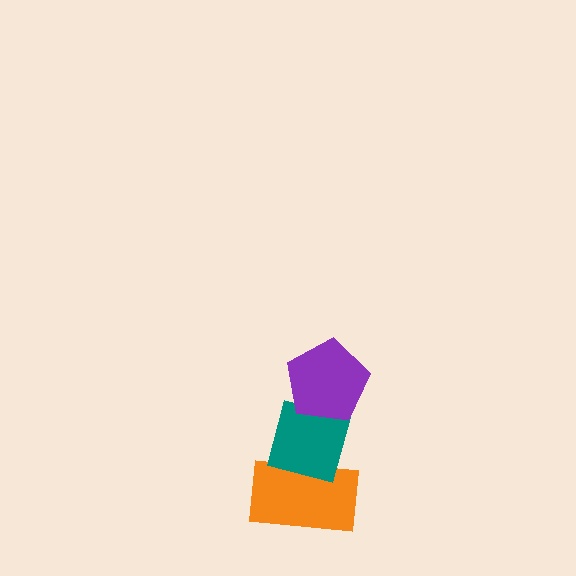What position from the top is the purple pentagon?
The purple pentagon is 1st from the top.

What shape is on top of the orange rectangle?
The teal square is on top of the orange rectangle.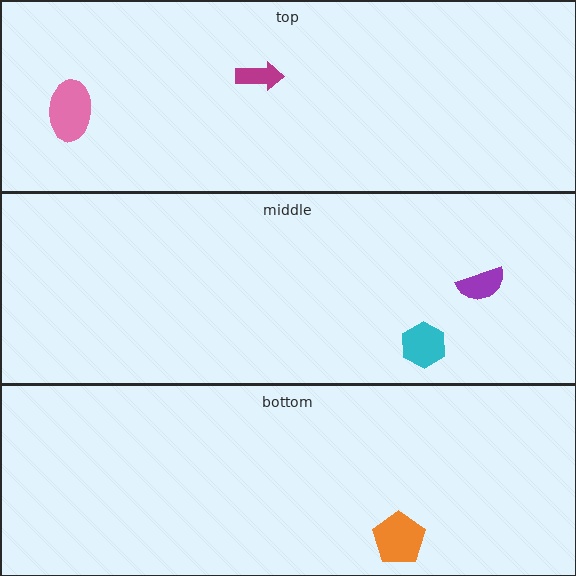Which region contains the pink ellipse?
The top region.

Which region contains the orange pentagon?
The bottom region.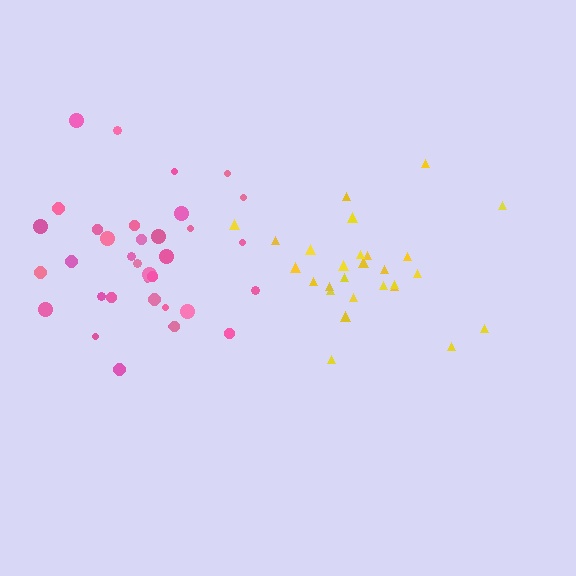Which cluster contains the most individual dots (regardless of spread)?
Pink (35).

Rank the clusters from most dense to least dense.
pink, yellow.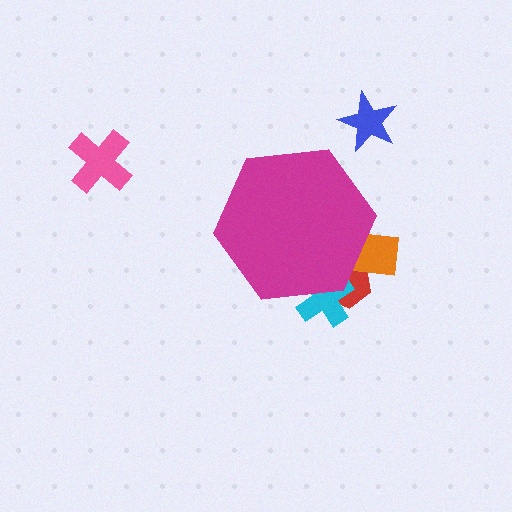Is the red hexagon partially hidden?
Yes, the red hexagon is partially hidden behind the magenta hexagon.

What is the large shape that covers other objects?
A magenta hexagon.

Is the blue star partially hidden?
No, the blue star is fully visible.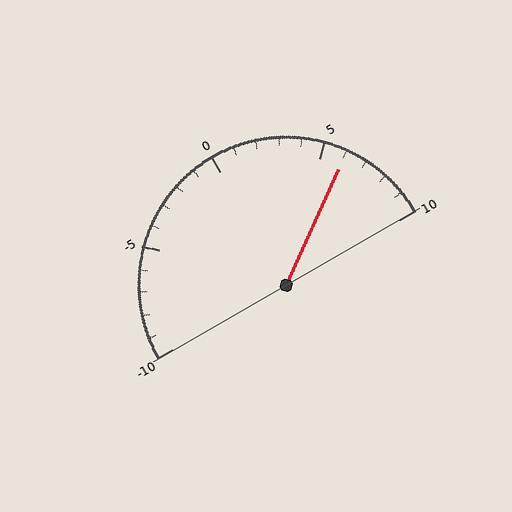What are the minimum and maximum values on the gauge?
The gauge ranges from -10 to 10.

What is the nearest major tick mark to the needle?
The nearest major tick mark is 5.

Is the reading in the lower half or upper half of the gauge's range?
The reading is in the upper half of the range (-10 to 10).